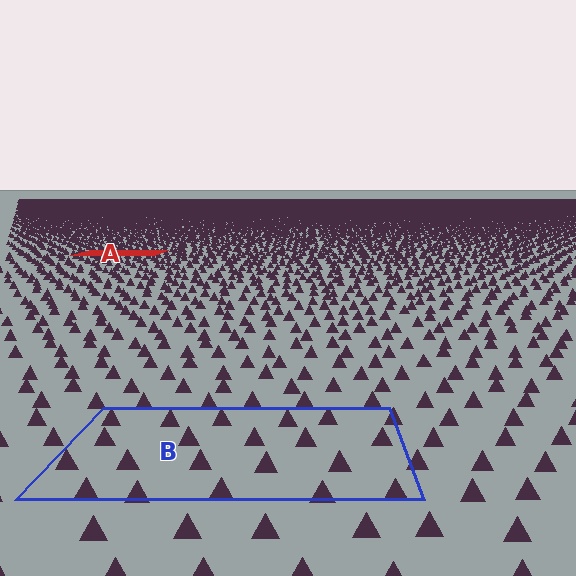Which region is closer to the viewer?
Region B is closer. The texture elements there are larger and more spread out.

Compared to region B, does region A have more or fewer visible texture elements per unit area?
Region A has more texture elements per unit area — they are packed more densely because it is farther away.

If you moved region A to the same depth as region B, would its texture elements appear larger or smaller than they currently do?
They would appear larger. At a closer depth, the same texture elements are projected at a bigger on-screen size.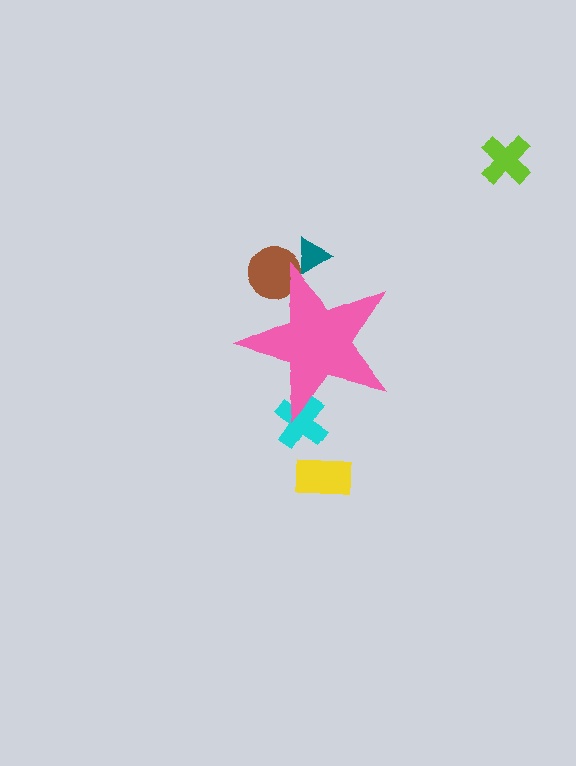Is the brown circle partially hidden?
Yes, the brown circle is partially hidden behind the pink star.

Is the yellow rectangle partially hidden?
No, the yellow rectangle is fully visible.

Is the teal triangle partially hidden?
Yes, the teal triangle is partially hidden behind the pink star.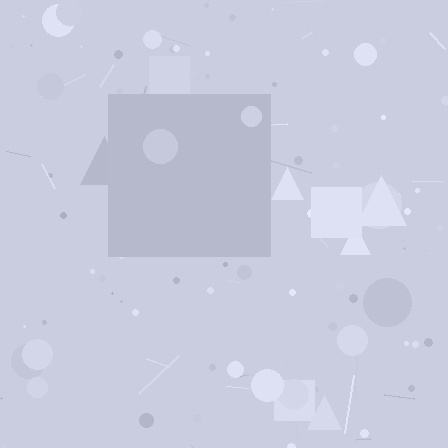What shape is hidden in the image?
A square is hidden in the image.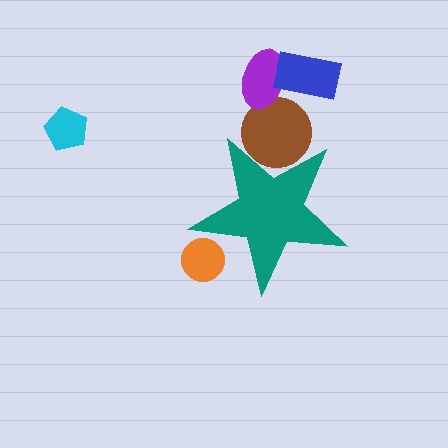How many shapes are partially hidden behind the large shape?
2 shapes are partially hidden.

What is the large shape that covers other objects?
A teal star.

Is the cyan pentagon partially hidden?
No, the cyan pentagon is fully visible.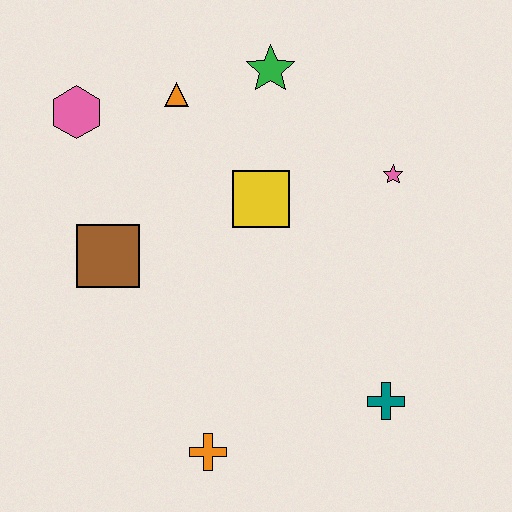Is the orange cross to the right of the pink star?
No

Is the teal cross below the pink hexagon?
Yes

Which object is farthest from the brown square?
The teal cross is farthest from the brown square.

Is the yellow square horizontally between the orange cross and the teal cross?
Yes